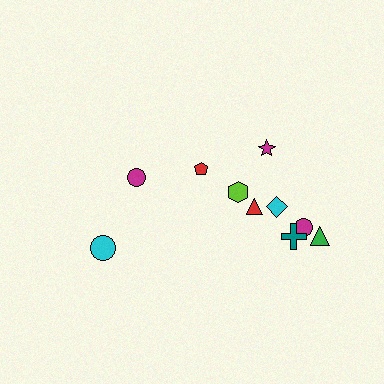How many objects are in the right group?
There are 7 objects.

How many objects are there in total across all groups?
There are 10 objects.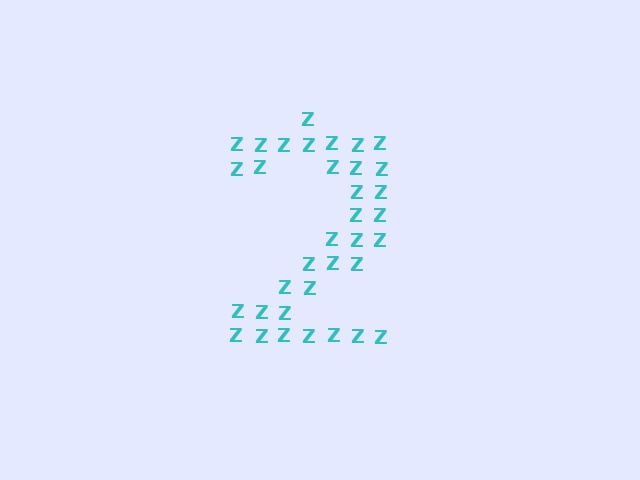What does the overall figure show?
The overall figure shows the digit 2.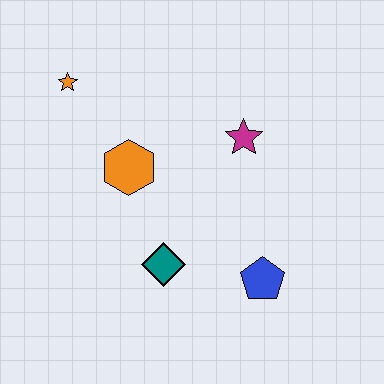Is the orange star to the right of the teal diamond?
No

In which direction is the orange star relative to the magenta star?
The orange star is to the left of the magenta star.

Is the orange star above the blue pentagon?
Yes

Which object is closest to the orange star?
The orange hexagon is closest to the orange star.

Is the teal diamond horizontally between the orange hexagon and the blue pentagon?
Yes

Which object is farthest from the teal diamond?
The orange star is farthest from the teal diamond.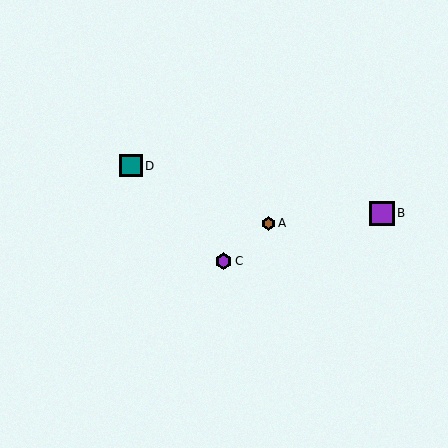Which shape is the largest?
The purple square (labeled B) is the largest.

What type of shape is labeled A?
Shape A is a brown hexagon.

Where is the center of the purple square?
The center of the purple square is at (382, 213).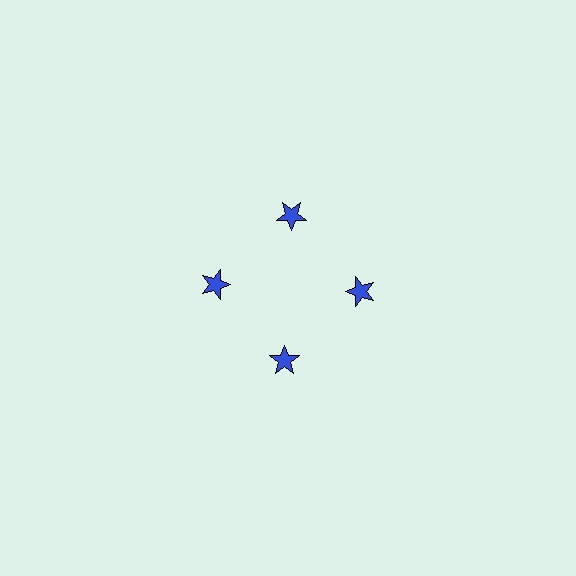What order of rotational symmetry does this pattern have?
This pattern has 4-fold rotational symmetry.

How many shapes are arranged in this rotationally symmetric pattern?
There are 4 shapes, arranged in 4 groups of 1.